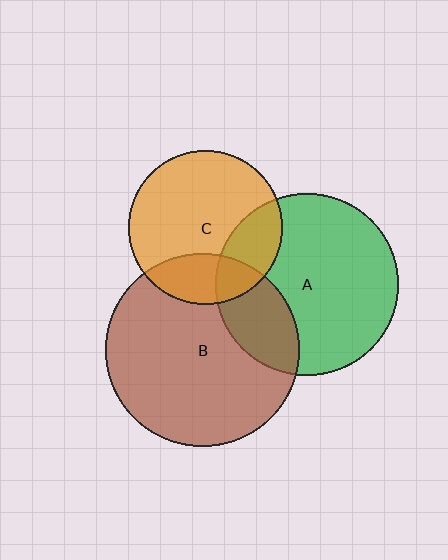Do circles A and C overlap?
Yes.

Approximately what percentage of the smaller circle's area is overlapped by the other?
Approximately 25%.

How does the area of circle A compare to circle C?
Approximately 1.4 times.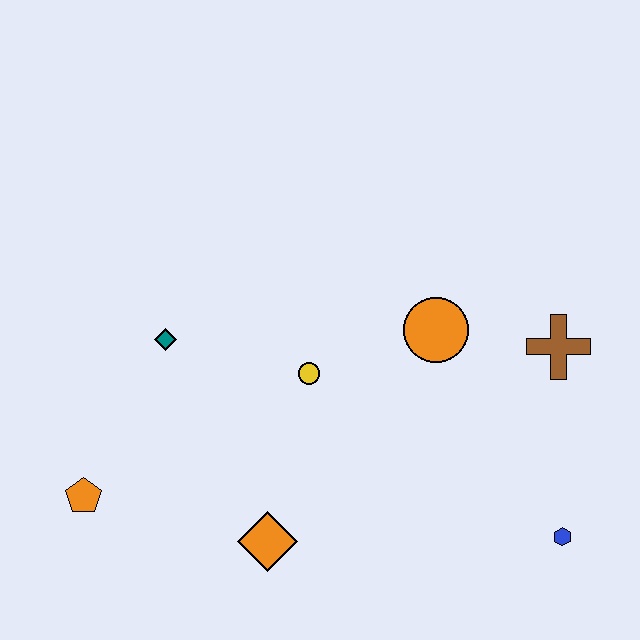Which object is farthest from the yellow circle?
The blue hexagon is farthest from the yellow circle.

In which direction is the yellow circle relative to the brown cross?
The yellow circle is to the left of the brown cross.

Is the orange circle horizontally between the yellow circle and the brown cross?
Yes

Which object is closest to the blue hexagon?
The brown cross is closest to the blue hexagon.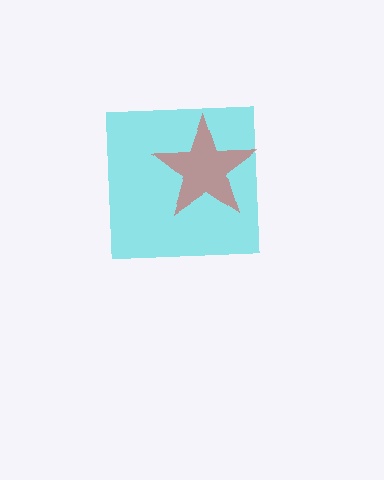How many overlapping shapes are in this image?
There are 2 overlapping shapes in the image.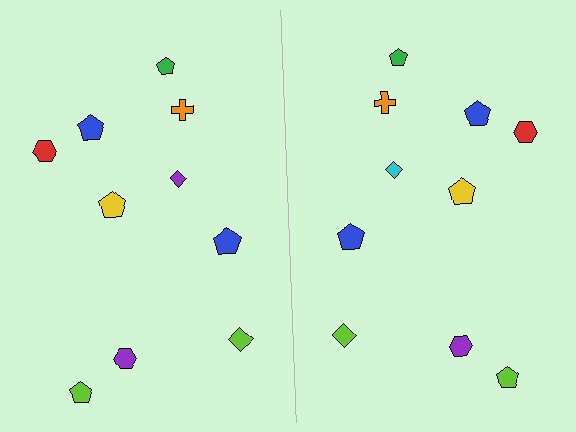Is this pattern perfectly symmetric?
No, the pattern is not perfectly symmetric. The cyan diamond on the right side breaks the symmetry — its mirror counterpart is purple.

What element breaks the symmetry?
The cyan diamond on the right side breaks the symmetry — its mirror counterpart is purple.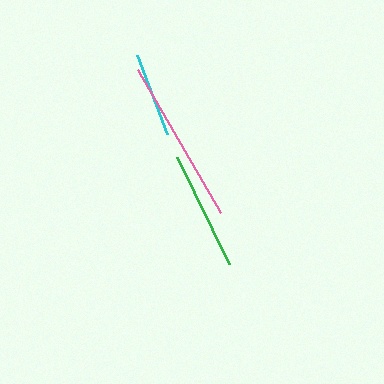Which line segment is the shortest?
The cyan line is the shortest at approximately 84 pixels.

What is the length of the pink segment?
The pink segment is approximately 166 pixels long.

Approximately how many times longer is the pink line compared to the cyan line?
The pink line is approximately 2.0 times the length of the cyan line.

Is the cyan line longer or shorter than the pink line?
The pink line is longer than the cyan line.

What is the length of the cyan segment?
The cyan segment is approximately 84 pixels long.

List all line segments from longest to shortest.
From longest to shortest: pink, green, cyan.